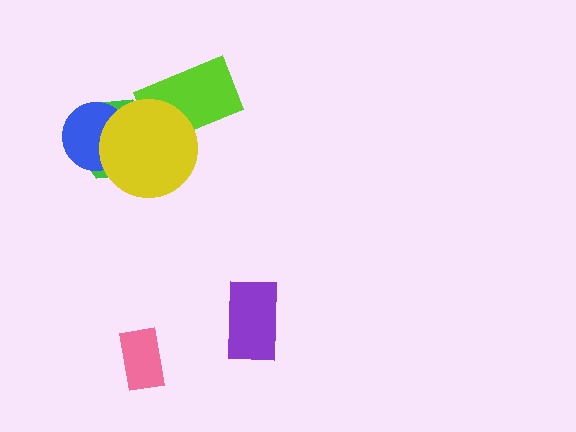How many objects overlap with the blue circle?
2 objects overlap with the blue circle.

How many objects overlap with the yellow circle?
3 objects overlap with the yellow circle.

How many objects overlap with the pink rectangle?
0 objects overlap with the pink rectangle.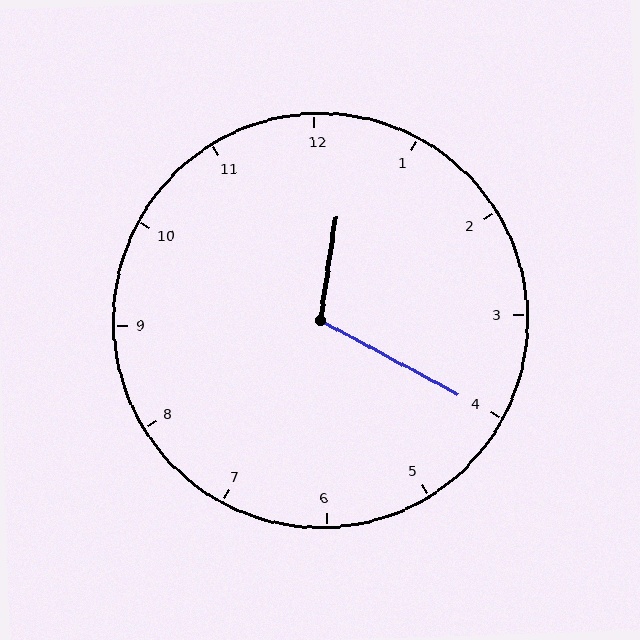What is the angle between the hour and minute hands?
Approximately 110 degrees.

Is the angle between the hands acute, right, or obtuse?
It is obtuse.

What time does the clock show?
12:20.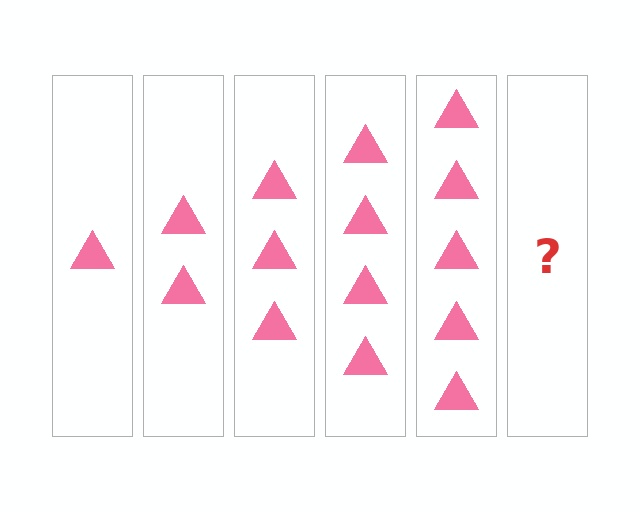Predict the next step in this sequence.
The next step is 6 triangles.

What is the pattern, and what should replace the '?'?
The pattern is that each step adds one more triangle. The '?' should be 6 triangles.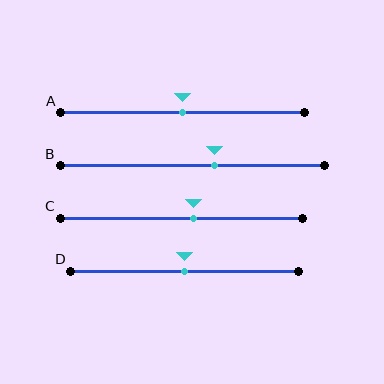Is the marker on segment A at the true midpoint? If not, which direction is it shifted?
Yes, the marker on segment A is at the true midpoint.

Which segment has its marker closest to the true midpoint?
Segment A has its marker closest to the true midpoint.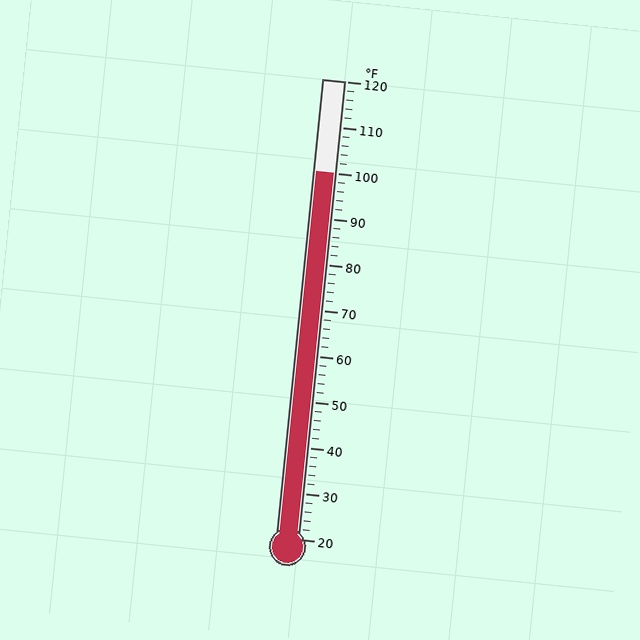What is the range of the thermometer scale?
The thermometer scale ranges from 20°F to 120°F.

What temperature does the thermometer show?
The thermometer shows approximately 100°F.